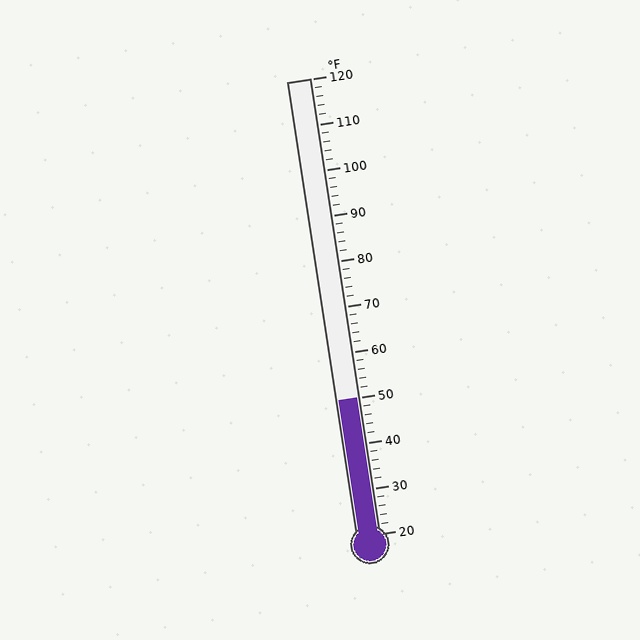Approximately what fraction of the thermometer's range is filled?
The thermometer is filled to approximately 30% of its range.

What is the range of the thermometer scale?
The thermometer scale ranges from 20°F to 120°F.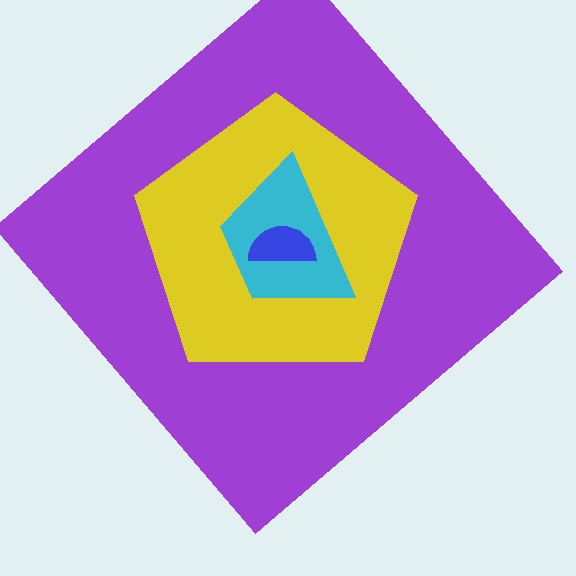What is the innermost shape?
The blue semicircle.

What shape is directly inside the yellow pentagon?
The cyan trapezoid.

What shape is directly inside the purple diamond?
The yellow pentagon.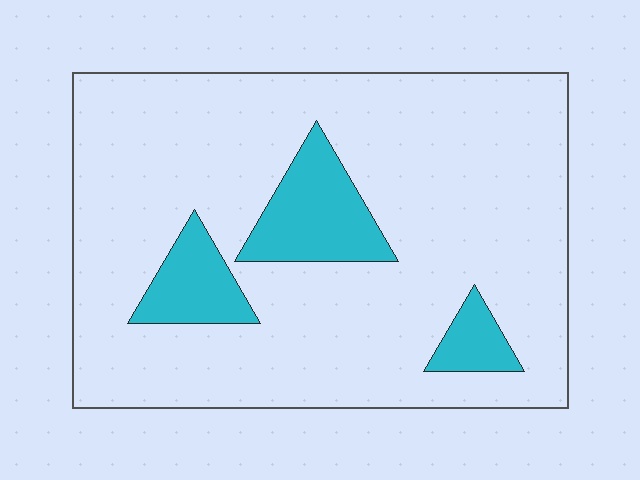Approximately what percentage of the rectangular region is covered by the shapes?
Approximately 15%.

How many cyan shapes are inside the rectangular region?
3.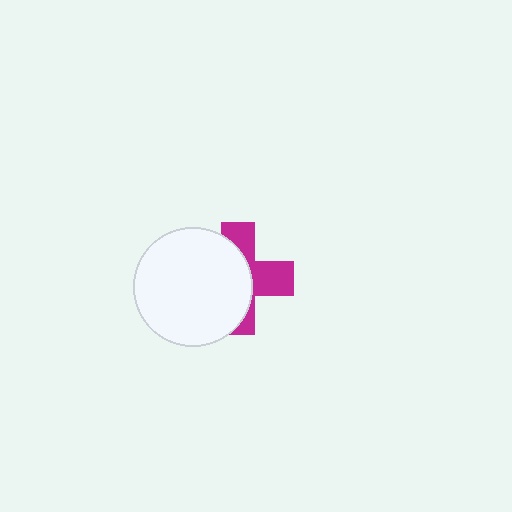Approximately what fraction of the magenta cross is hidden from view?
Roughly 57% of the magenta cross is hidden behind the white circle.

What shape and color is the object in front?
The object in front is a white circle.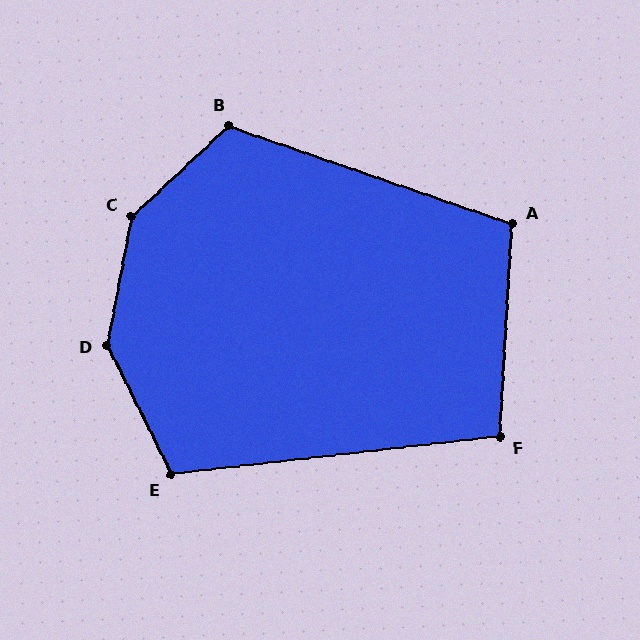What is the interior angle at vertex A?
Approximately 106 degrees (obtuse).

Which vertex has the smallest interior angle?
F, at approximately 100 degrees.